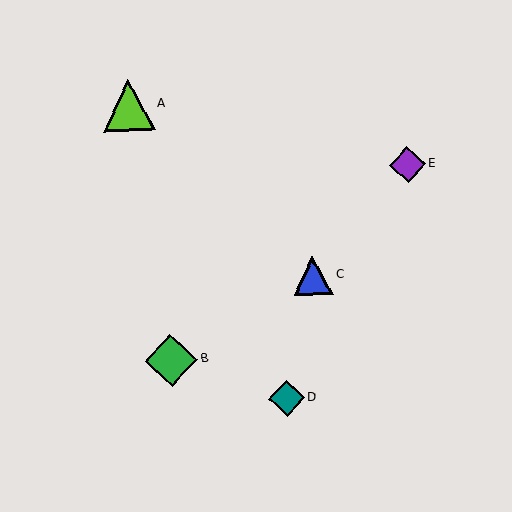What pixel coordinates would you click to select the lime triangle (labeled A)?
Click at (128, 105) to select the lime triangle A.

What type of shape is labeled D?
Shape D is a teal diamond.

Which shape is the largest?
The green diamond (labeled B) is the largest.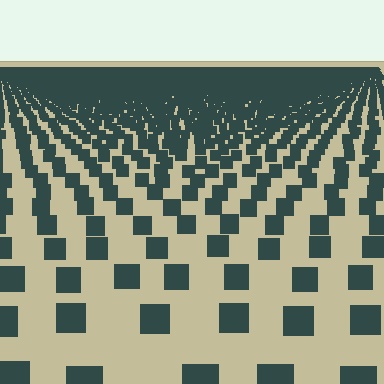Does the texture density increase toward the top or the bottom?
Density increases toward the top.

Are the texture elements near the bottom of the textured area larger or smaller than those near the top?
Larger. Near the bottom, elements are closer to the viewer and appear at a bigger on-screen size.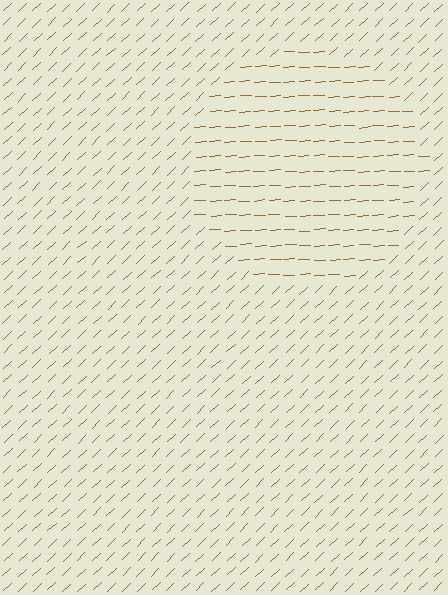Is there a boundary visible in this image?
Yes, there is a texture boundary formed by a change in line orientation.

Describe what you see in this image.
The image is filled with small brown line segments. A circle region in the image has lines oriented differently from the surrounding lines, creating a visible texture boundary.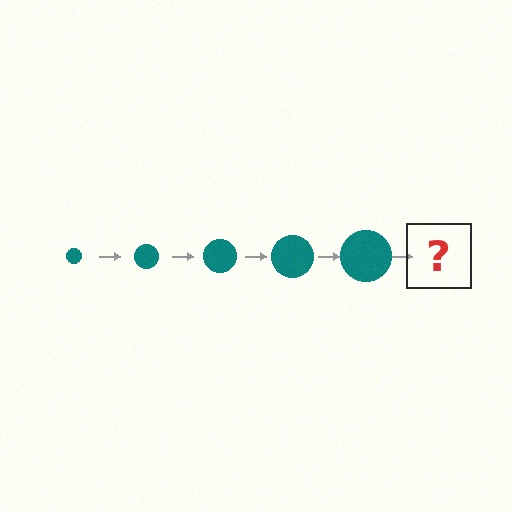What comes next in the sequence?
The next element should be a teal circle, larger than the previous one.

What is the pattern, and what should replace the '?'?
The pattern is that the circle gets progressively larger each step. The '?' should be a teal circle, larger than the previous one.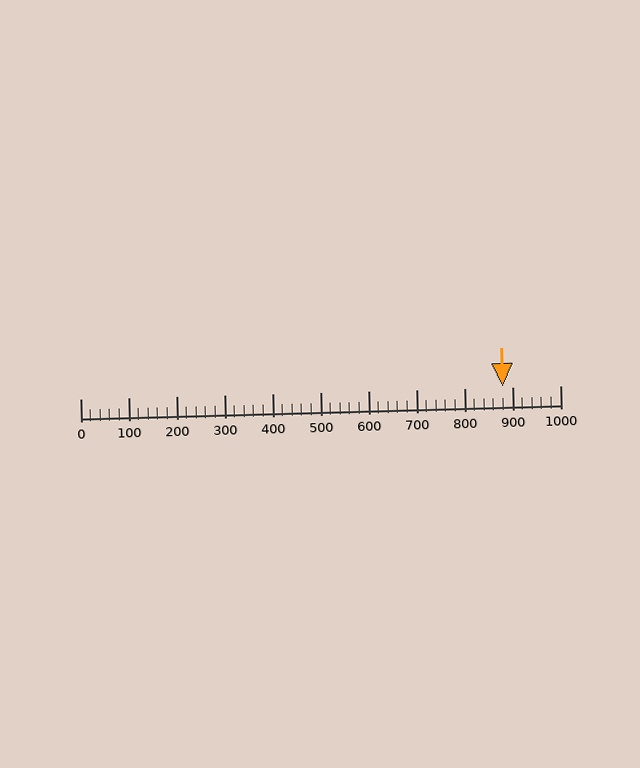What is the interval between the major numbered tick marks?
The major tick marks are spaced 100 units apart.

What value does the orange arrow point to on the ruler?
The orange arrow points to approximately 880.